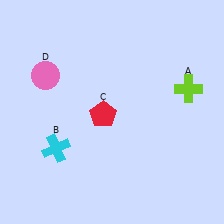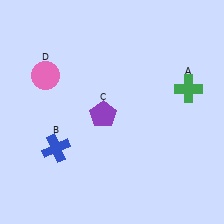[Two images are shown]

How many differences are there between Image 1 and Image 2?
There are 3 differences between the two images.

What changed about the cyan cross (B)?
In Image 1, B is cyan. In Image 2, it changed to blue.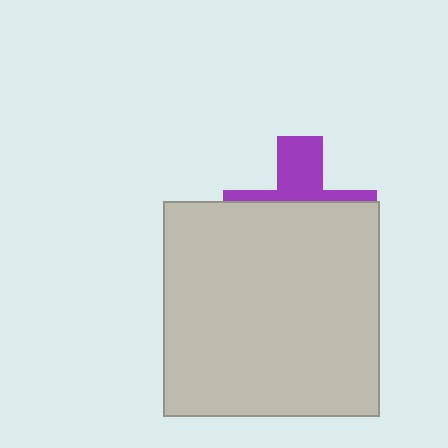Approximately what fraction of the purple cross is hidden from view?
Roughly 64% of the purple cross is hidden behind the light gray square.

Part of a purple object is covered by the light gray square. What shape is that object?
It is a cross.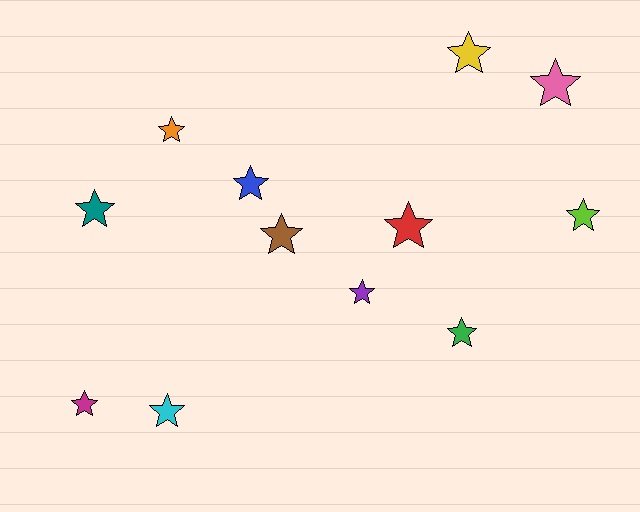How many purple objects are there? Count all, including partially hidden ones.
There is 1 purple object.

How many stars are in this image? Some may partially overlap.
There are 12 stars.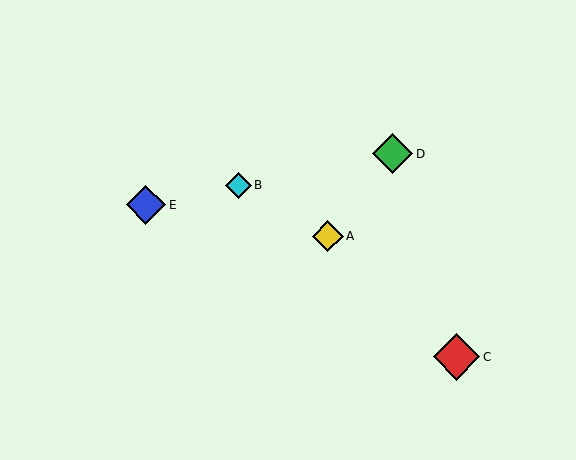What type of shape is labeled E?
Shape E is a blue diamond.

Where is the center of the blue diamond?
The center of the blue diamond is at (146, 205).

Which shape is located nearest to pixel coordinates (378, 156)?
The green diamond (labeled D) at (393, 154) is nearest to that location.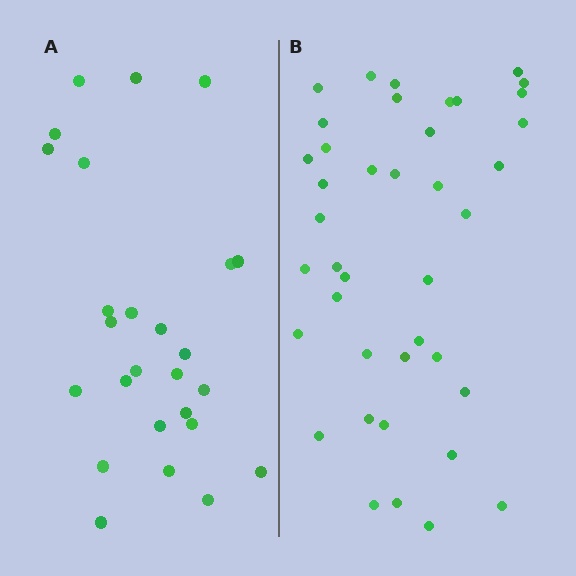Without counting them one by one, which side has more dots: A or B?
Region B (the right region) has more dots.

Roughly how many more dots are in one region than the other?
Region B has approximately 15 more dots than region A.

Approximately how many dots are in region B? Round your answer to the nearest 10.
About 40 dots.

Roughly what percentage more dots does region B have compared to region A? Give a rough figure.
About 55% more.